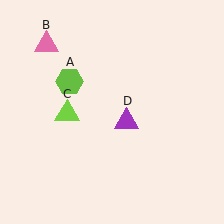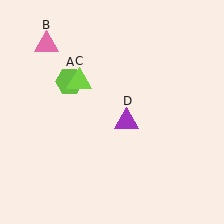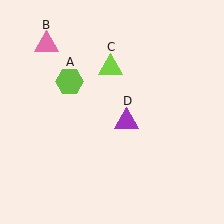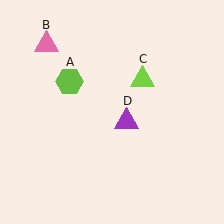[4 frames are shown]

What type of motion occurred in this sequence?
The lime triangle (object C) rotated clockwise around the center of the scene.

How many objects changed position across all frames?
1 object changed position: lime triangle (object C).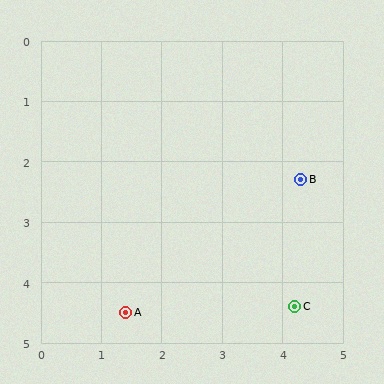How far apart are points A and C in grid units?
Points A and C are about 2.8 grid units apart.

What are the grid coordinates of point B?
Point B is at approximately (4.3, 2.3).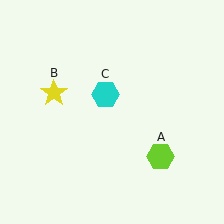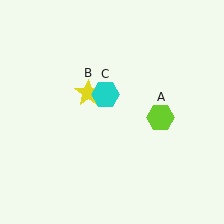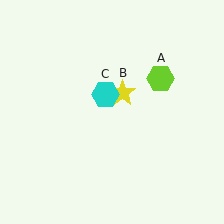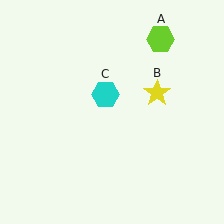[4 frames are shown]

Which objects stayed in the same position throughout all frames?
Cyan hexagon (object C) remained stationary.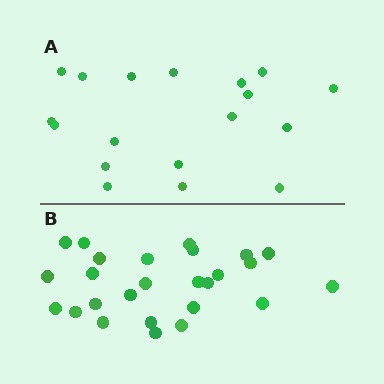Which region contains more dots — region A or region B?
Region B (the bottom region) has more dots.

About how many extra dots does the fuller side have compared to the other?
Region B has roughly 8 or so more dots than region A.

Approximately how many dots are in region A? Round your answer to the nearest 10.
About 20 dots. (The exact count is 18, which rounds to 20.)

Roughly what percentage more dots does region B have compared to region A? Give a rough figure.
About 45% more.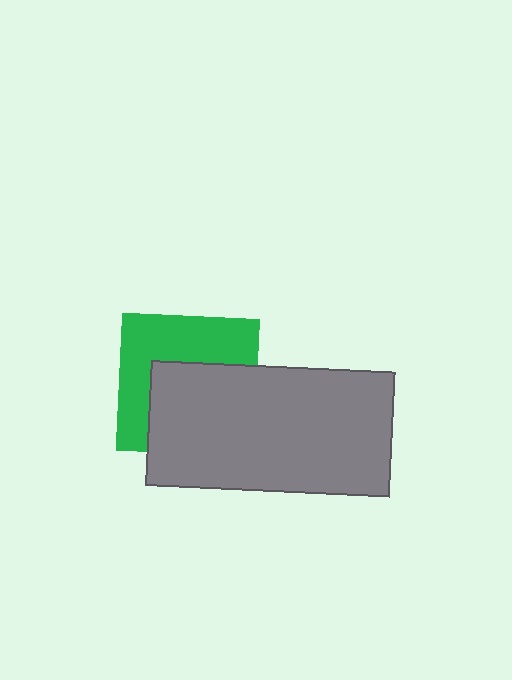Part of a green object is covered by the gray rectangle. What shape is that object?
It is a square.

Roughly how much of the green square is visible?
About half of it is visible (roughly 48%).